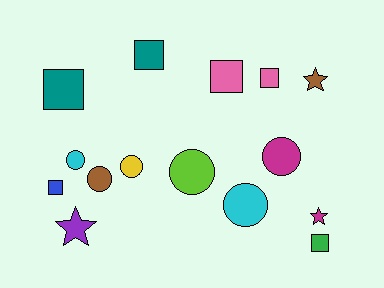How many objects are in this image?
There are 15 objects.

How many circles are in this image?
There are 6 circles.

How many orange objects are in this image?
There are no orange objects.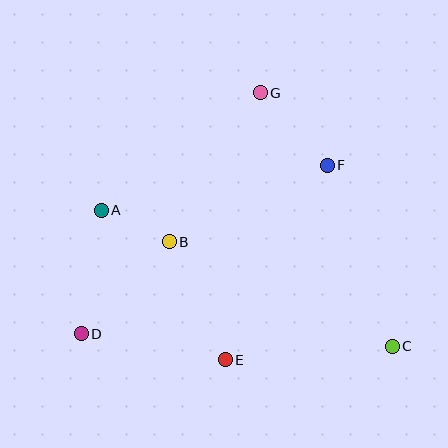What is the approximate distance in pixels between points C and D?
The distance between C and D is approximately 311 pixels.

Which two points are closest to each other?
Points A and B are closest to each other.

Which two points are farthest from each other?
Points A and C are farthest from each other.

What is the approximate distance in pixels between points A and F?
The distance between A and F is approximately 230 pixels.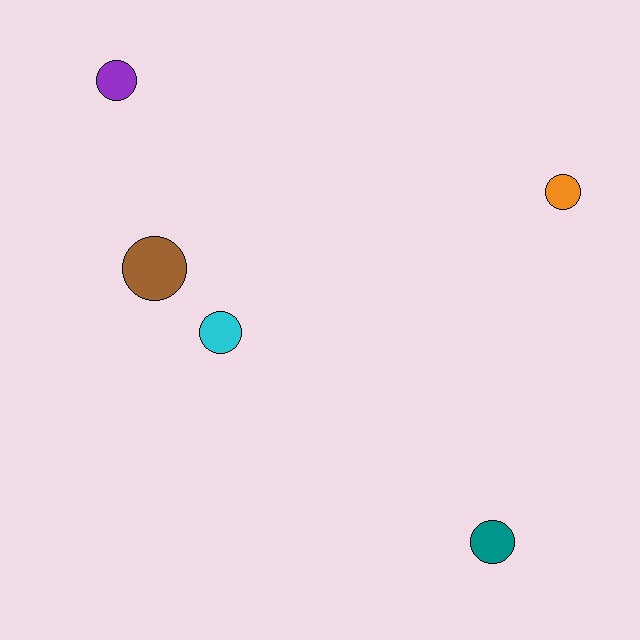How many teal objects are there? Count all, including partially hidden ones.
There is 1 teal object.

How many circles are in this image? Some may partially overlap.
There are 5 circles.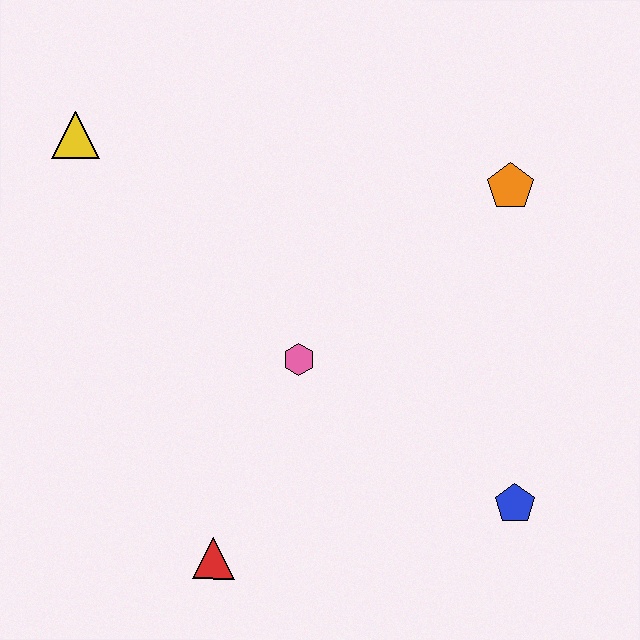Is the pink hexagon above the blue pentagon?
Yes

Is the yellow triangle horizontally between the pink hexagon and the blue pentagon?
No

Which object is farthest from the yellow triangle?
The blue pentagon is farthest from the yellow triangle.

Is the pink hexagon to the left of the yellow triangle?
No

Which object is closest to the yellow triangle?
The pink hexagon is closest to the yellow triangle.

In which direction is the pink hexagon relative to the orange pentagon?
The pink hexagon is to the left of the orange pentagon.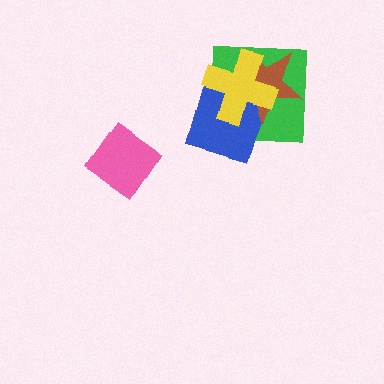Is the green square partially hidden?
Yes, it is partially covered by another shape.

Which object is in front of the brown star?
The yellow cross is in front of the brown star.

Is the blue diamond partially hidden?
Yes, it is partially covered by another shape.